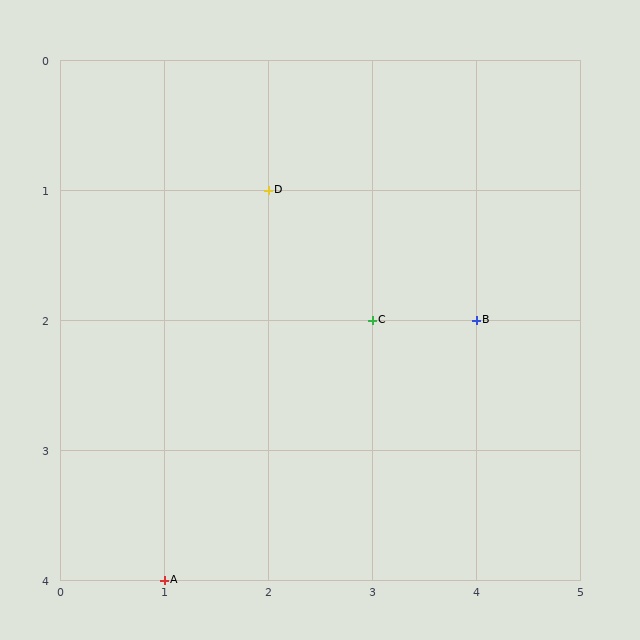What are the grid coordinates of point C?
Point C is at grid coordinates (3, 2).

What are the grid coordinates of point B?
Point B is at grid coordinates (4, 2).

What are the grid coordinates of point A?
Point A is at grid coordinates (1, 4).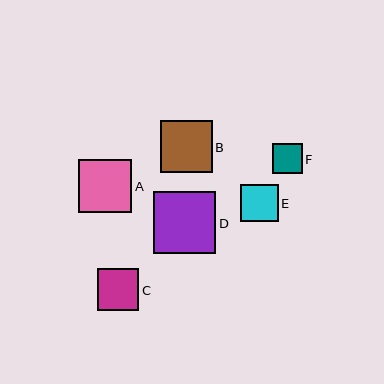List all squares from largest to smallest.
From largest to smallest: D, A, B, C, E, F.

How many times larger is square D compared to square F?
Square D is approximately 2.1 times the size of square F.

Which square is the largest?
Square D is the largest with a size of approximately 62 pixels.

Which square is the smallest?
Square F is the smallest with a size of approximately 30 pixels.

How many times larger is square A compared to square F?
Square A is approximately 1.8 times the size of square F.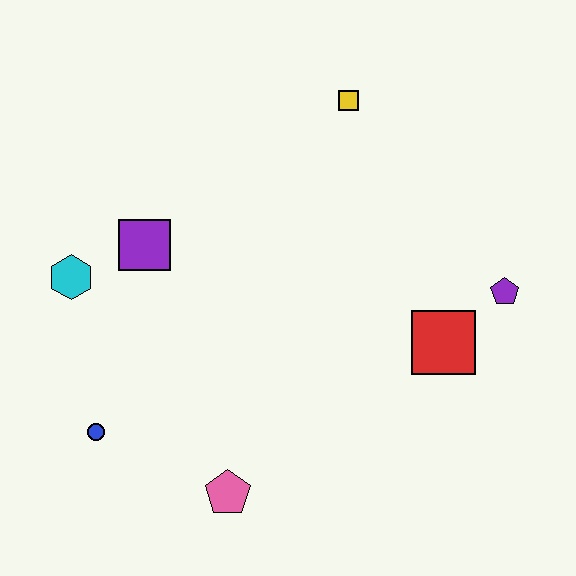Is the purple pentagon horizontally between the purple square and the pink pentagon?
No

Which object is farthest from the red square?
The cyan hexagon is farthest from the red square.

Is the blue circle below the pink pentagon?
No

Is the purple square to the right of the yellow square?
No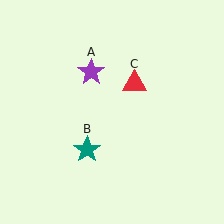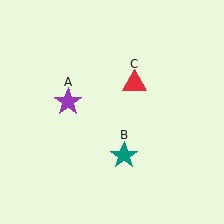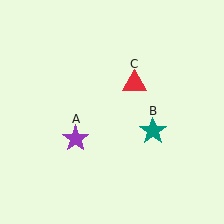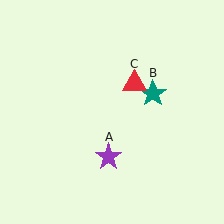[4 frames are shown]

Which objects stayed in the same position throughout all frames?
Red triangle (object C) remained stationary.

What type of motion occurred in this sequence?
The purple star (object A), teal star (object B) rotated counterclockwise around the center of the scene.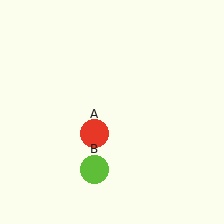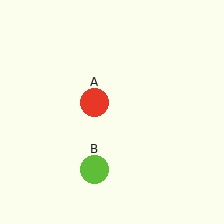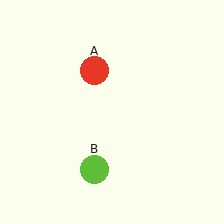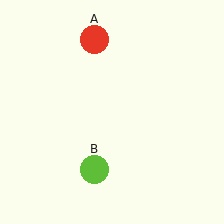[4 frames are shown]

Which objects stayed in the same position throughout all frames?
Lime circle (object B) remained stationary.